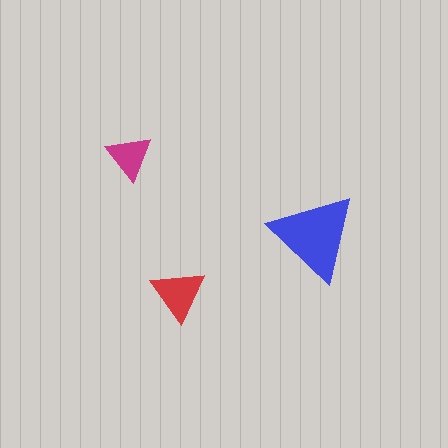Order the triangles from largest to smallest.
the blue one, the red one, the magenta one.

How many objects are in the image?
There are 3 objects in the image.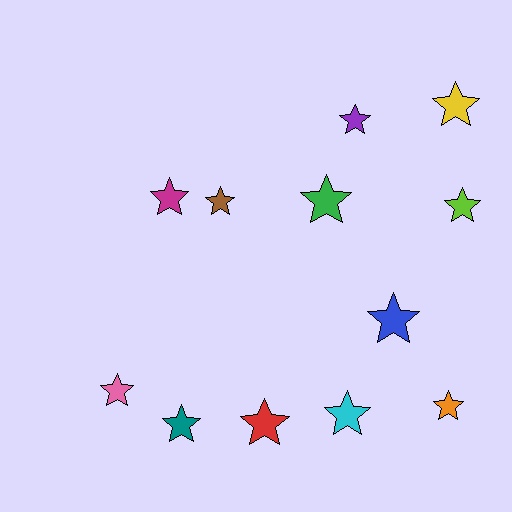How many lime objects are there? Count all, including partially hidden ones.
There is 1 lime object.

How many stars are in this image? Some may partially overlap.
There are 12 stars.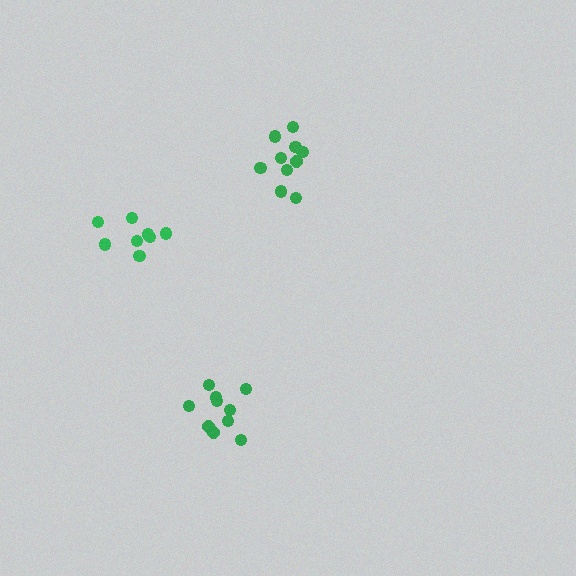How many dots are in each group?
Group 1: 10 dots, Group 2: 8 dots, Group 3: 10 dots (28 total).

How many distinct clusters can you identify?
There are 3 distinct clusters.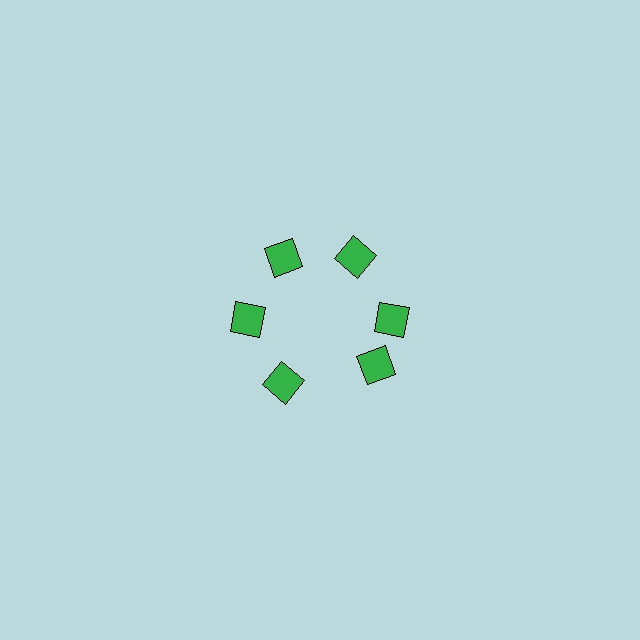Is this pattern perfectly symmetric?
No. The 6 green squares are arranged in a ring, but one element near the 5 o'clock position is rotated out of alignment along the ring, breaking the 6-fold rotational symmetry.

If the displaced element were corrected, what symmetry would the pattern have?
It would have 6-fold rotational symmetry — the pattern would map onto itself every 60 degrees.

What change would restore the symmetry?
The symmetry would be restored by rotating it back into even spacing with its neighbors so that all 6 squares sit at equal angles and equal distance from the center.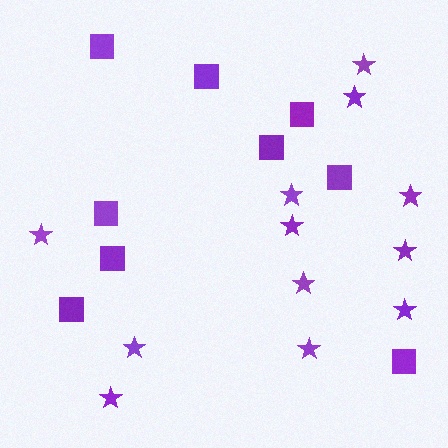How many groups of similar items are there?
There are 2 groups: one group of stars (12) and one group of squares (9).